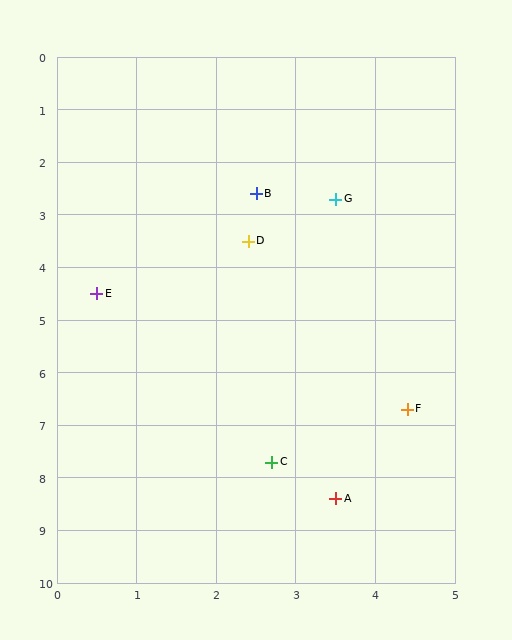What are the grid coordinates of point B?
Point B is at approximately (2.5, 2.6).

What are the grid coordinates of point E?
Point E is at approximately (0.5, 4.5).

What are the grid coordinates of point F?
Point F is at approximately (4.4, 6.7).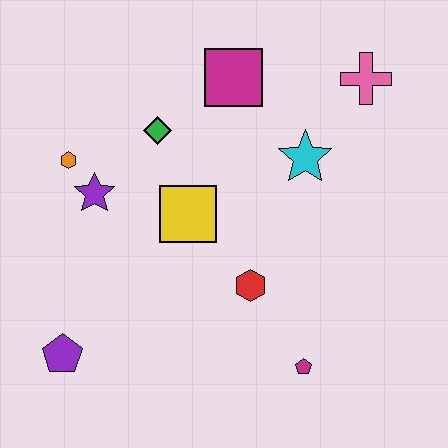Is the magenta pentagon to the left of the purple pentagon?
No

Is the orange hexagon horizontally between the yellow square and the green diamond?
No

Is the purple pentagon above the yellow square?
No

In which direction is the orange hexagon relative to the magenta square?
The orange hexagon is to the left of the magenta square.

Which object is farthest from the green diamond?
The magenta pentagon is farthest from the green diamond.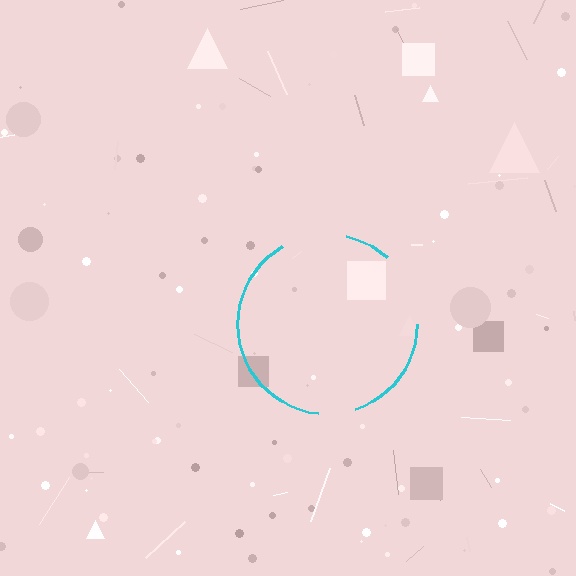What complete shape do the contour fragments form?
The contour fragments form a circle.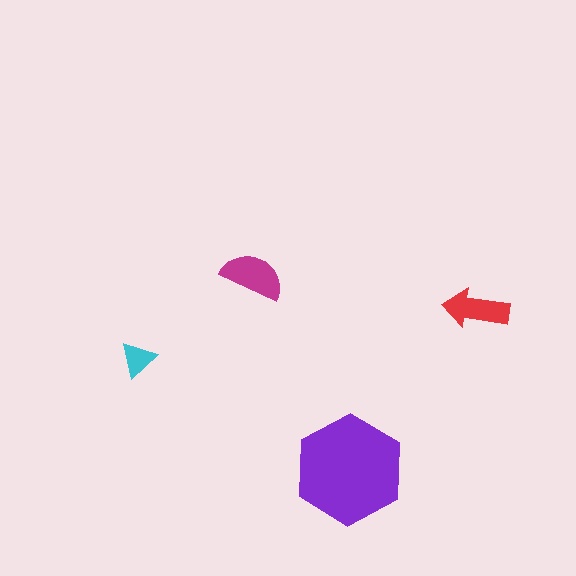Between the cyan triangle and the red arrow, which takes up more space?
The red arrow.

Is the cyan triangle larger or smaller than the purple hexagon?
Smaller.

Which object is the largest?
The purple hexagon.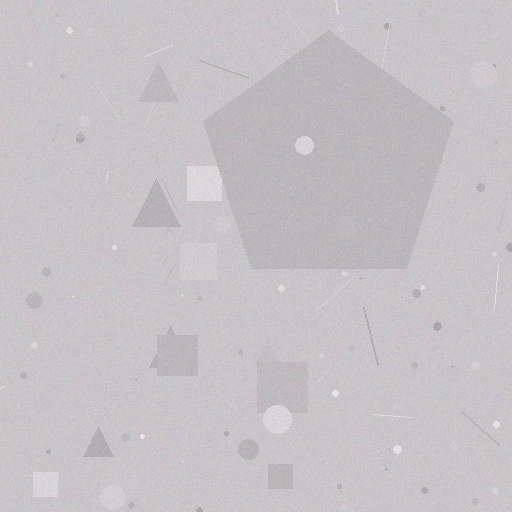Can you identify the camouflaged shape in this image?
The camouflaged shape is a pentagon.